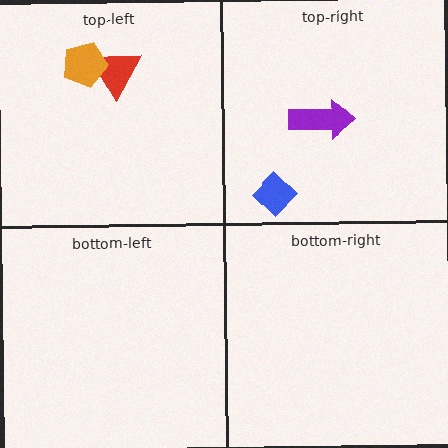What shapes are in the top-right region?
The purple arrow, the blue diamond.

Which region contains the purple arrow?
The top-right region.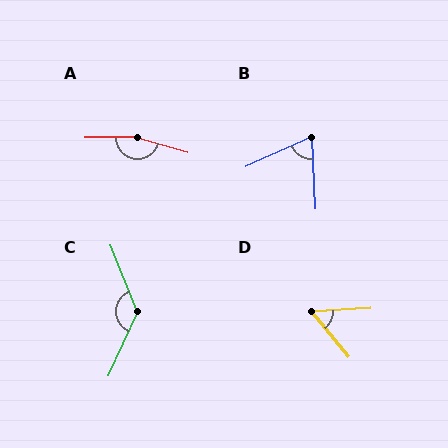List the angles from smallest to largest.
D (54°), B (68°), C (134°), A (163°).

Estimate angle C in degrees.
Approximately 134 degrees.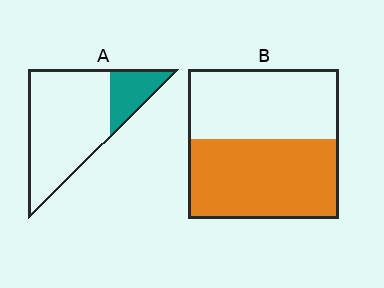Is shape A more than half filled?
No.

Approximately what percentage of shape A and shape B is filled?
A is approximately 20% and B is approximately 55%.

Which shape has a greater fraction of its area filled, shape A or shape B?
Shape B.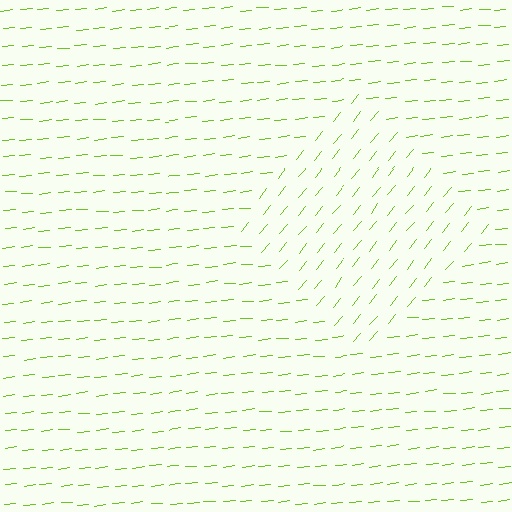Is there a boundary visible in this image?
Yes, there is a texture boundary formed by a change in line orientation.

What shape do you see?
I see a diamond.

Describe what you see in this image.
The image is filled with small lime line segments. A diamond region in the image has lines oriented differently from the surrounding lines, creating a visible texture boundary.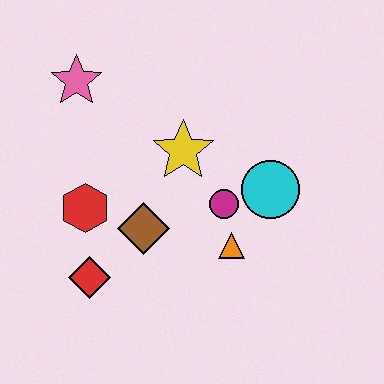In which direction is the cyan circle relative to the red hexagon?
The cyan circle is to the right of the red hexagon.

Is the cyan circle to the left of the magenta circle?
No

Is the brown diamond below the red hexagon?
Yes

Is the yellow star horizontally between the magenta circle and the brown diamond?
Yes